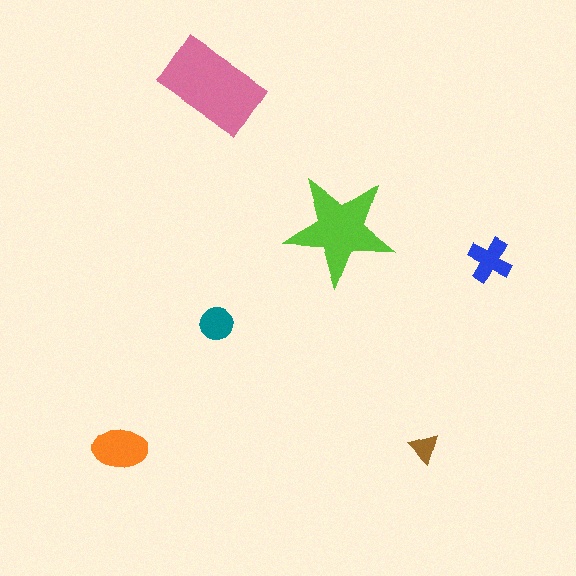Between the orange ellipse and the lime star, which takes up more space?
The lime star.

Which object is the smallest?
The brown triangle.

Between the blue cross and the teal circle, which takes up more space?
The blue cross.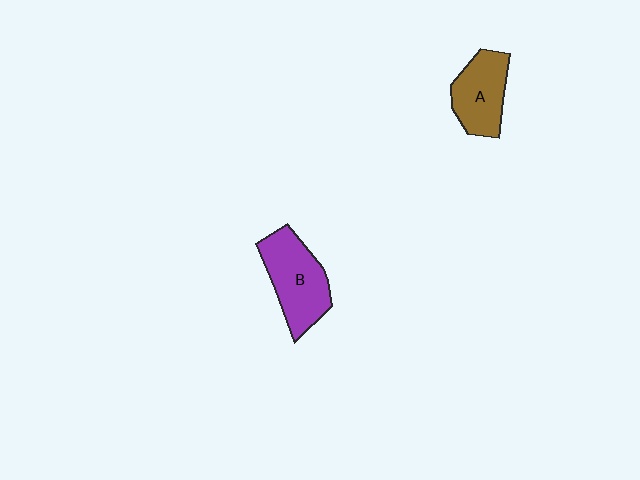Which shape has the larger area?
Shape B (purple).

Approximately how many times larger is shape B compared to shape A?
Approximately 1.3 times.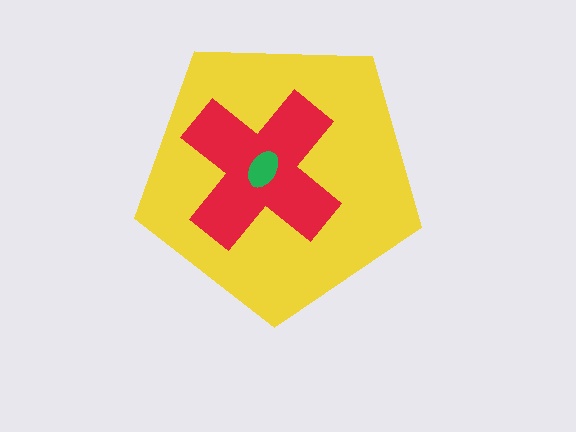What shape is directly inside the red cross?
The green ellipse.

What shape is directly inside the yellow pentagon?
The red cross.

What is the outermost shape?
The yellow pentagon.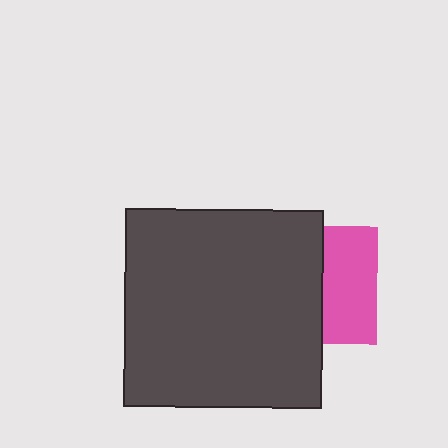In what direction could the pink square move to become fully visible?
The pink square could move right. That would shift it out from behind the dark gray square entirely.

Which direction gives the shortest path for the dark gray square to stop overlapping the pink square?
Moving left gives the shortest separation.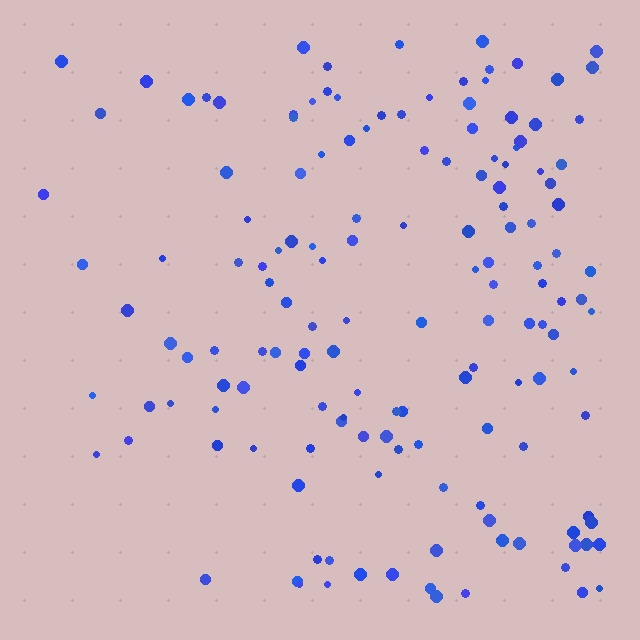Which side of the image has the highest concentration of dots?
The right.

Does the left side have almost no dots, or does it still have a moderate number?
Still a moderate number, just noticeably fewer than the right.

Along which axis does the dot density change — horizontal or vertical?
Horizontal.